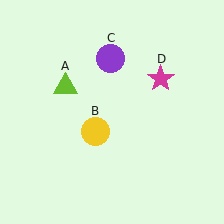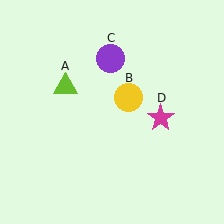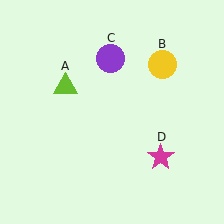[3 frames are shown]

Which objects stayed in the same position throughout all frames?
Lime triangle (object A) and purple circle (object C) remained stationary.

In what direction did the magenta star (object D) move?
The magenta star (object D) moved down.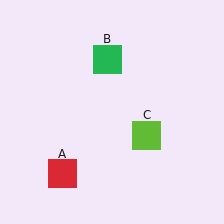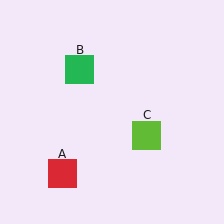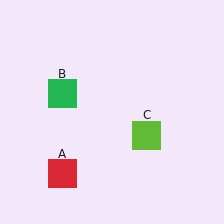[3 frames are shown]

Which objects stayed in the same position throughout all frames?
Red square (object A) and lime square (object C) remained stationary.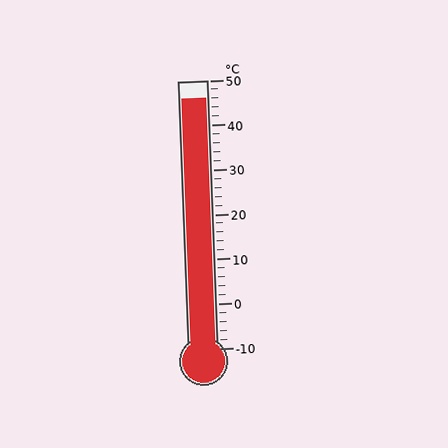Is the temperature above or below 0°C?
The temperature is above 0°C.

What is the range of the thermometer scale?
The thermometer scale ranges from -10°C to 50°C.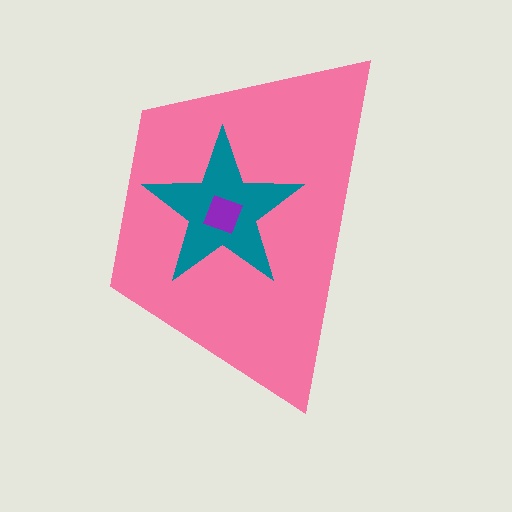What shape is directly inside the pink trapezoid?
The teal star.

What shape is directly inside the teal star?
The purple square.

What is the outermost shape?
The pink trapezoid.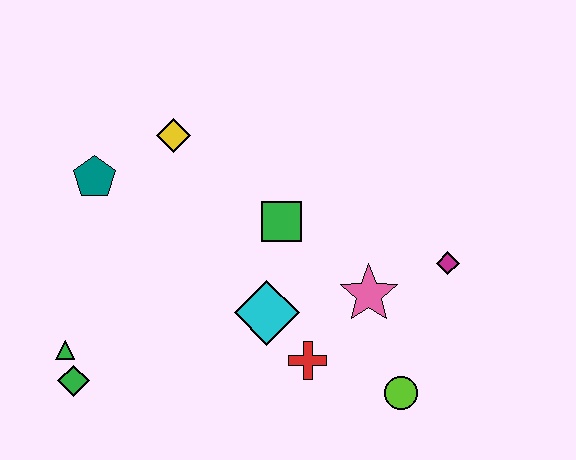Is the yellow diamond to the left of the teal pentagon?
No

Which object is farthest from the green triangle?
The magenta diamond is farthest from the green triangle.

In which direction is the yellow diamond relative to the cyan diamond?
The yellow diamond is above the cyan diamond.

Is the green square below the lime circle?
No